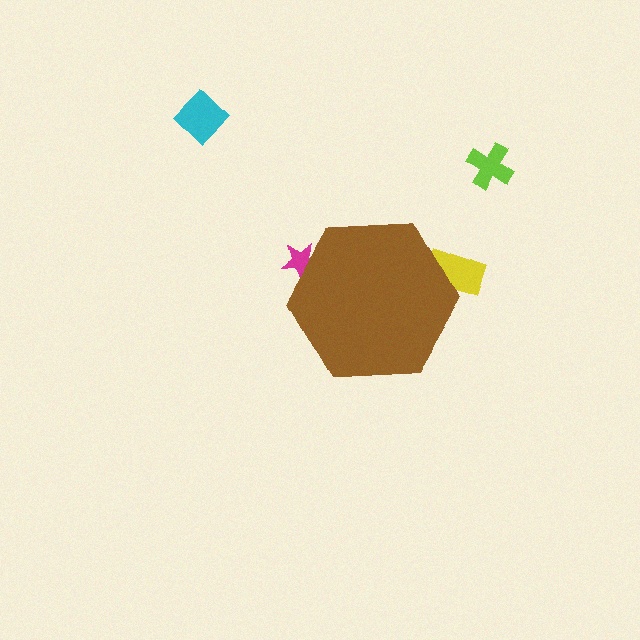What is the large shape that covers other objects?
A brown hexagon.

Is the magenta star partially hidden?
Yes, the magenta star is partially hidden behind the brown hexagon.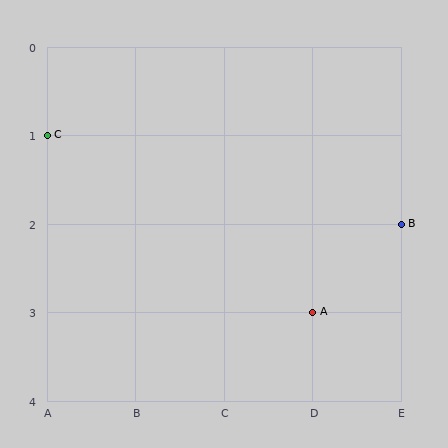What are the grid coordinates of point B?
Point B is at grid coordinates (E, 2).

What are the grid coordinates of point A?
Point A is at grid coordinates (D, 3).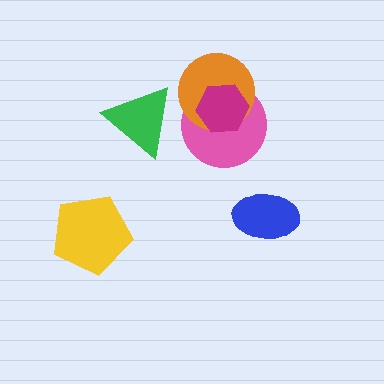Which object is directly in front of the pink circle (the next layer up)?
The orange circle is directly in front of the pink circle.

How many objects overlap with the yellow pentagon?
0 objects overlap with the yellow pentagon.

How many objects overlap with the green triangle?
0 objects overlap with the green triangle.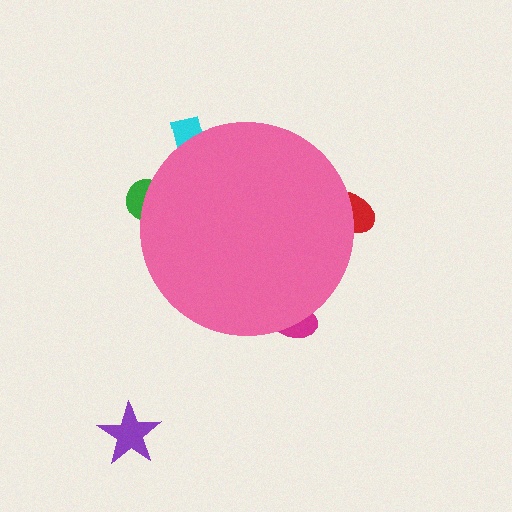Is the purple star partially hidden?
No, the purple star is fully visible.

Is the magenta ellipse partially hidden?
Yes, the magenta ellipse is partially hidden behind the pink circle.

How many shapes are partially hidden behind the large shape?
4 shapes are partially hidden.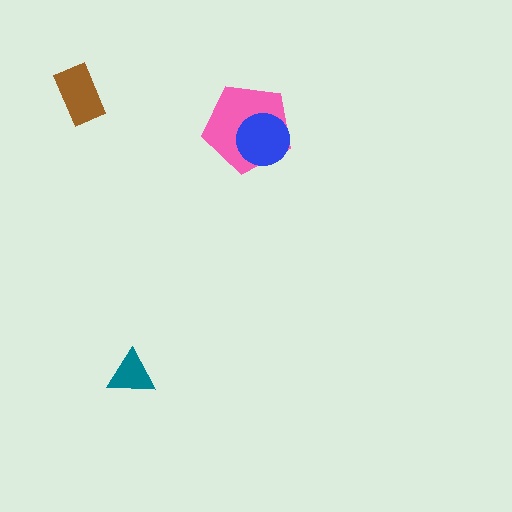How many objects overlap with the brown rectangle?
0 objects overlap with the brown rectangle.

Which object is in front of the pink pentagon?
The blue circle is in front of the pink pentagon.